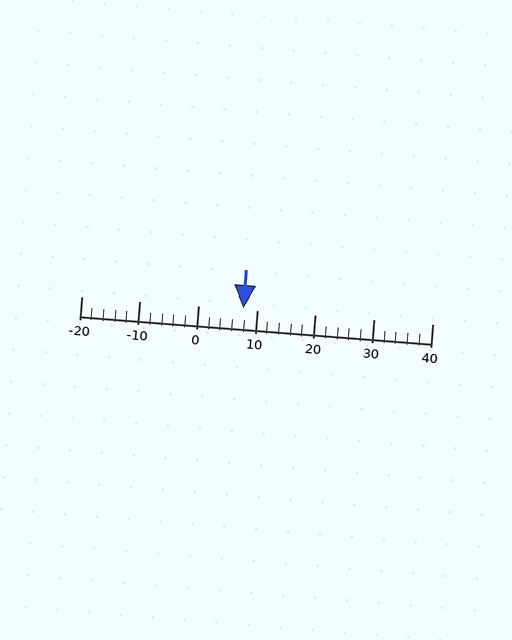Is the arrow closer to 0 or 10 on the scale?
The arrow is closer to 10.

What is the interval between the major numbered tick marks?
The major tick marks are spaced 10 units apart.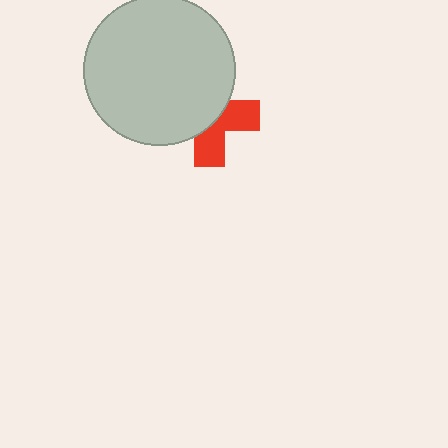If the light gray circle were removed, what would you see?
You would see the complete red cross.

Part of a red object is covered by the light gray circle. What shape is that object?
It is a cross.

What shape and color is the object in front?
The object in front is a light gray circle.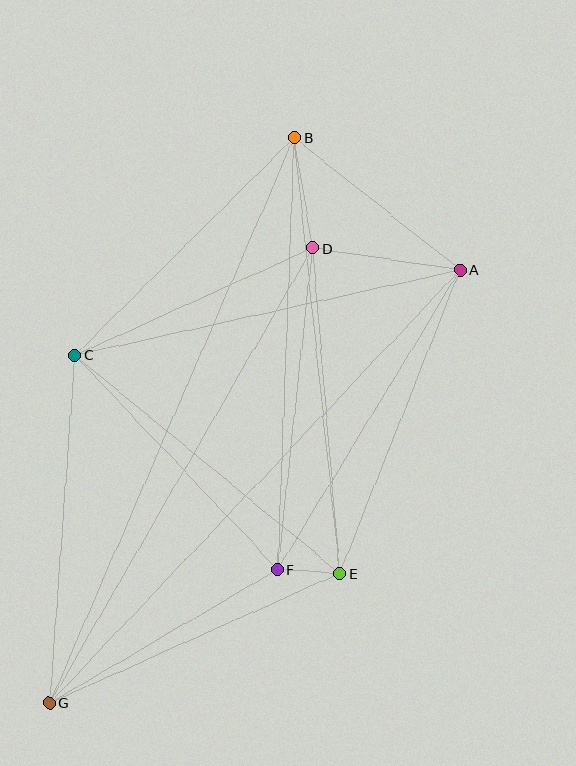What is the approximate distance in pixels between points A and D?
The distance between A and D is approximately 148 pixels.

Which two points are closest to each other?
Points E and F are closest to each other.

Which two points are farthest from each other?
Points B and G are farthest from each other.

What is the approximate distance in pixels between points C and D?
The distance between C and D is approximately 261 pixels.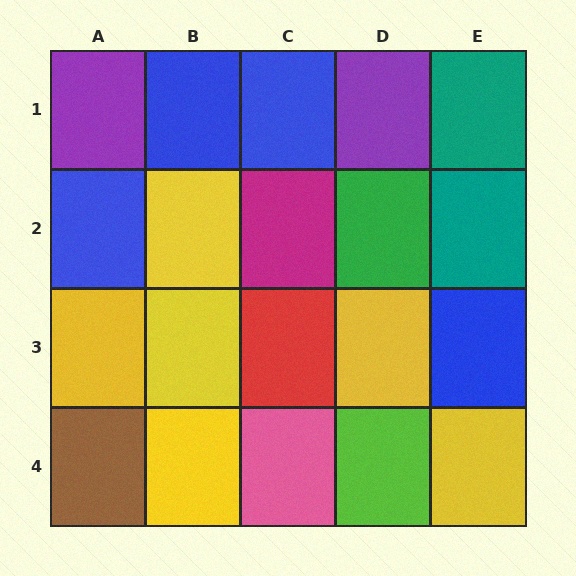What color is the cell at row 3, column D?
Yellow.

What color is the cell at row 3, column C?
Red.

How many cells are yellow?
6 cells are yellow.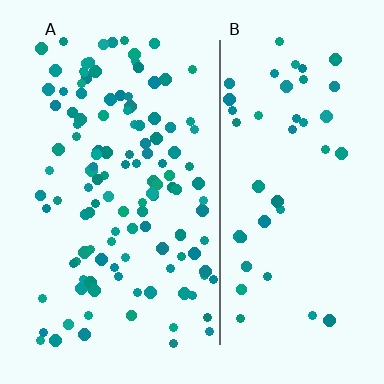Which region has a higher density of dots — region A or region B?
A (the left).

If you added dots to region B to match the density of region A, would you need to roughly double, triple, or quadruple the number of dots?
Approximately triple.